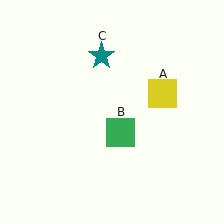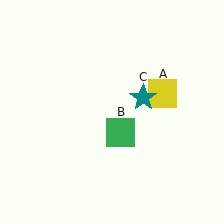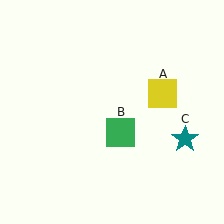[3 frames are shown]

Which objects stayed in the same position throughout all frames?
Yellow square (object A) and green square (object B) remained stationary.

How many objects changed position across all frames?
1 object changed position: teal star (object C).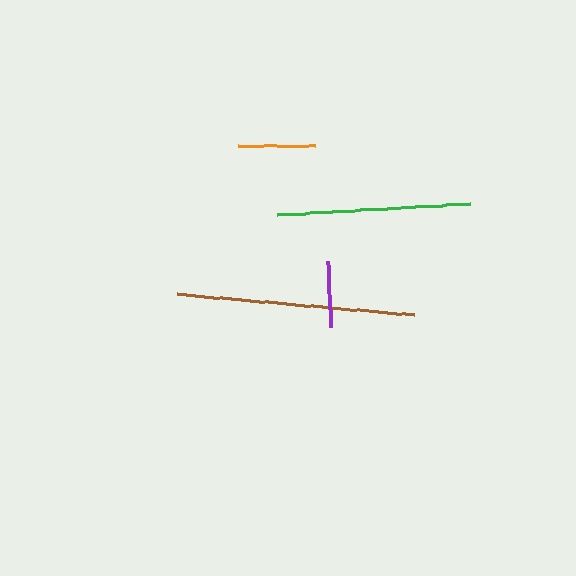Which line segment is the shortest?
The purple line is the shortest at approximately 66 pixels.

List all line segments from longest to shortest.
From longest to shortest: brown, green, orange, purple.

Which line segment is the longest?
The brown line is the longest at approximately 237 pixels.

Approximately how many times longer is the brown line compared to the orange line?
The brown line is approximately 3.1 times the length of the orange line.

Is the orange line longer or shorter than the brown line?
The brown line is longer than the orange line.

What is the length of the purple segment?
The purple segment is approximately 66 pixels long.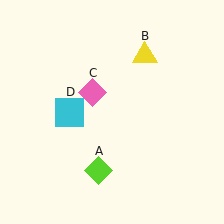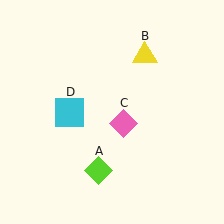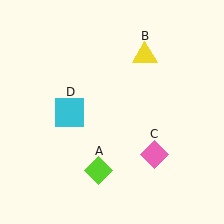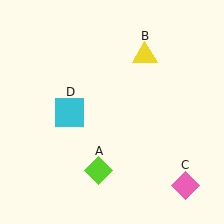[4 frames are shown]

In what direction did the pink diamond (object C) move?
The pink diamond (object C) moved down and to the right.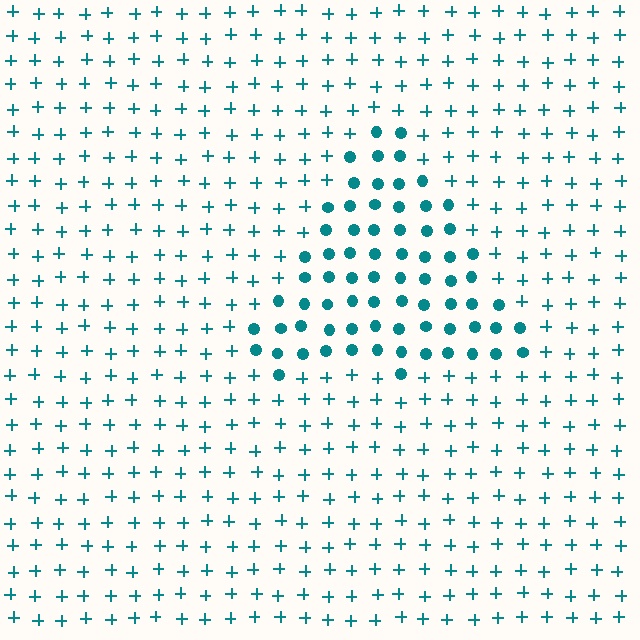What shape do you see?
I see a triangle.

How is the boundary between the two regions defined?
The boundary is defined by a change in element shape: circles inside vs. plus signs outside. All elements share the same color and spacing.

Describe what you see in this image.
The image is filled with small teal elements arranged in a uniform grid. A triangle-shaped region contains circles, while the surrounding area contains plus signs. The boundary is defined purely by the change in element shape.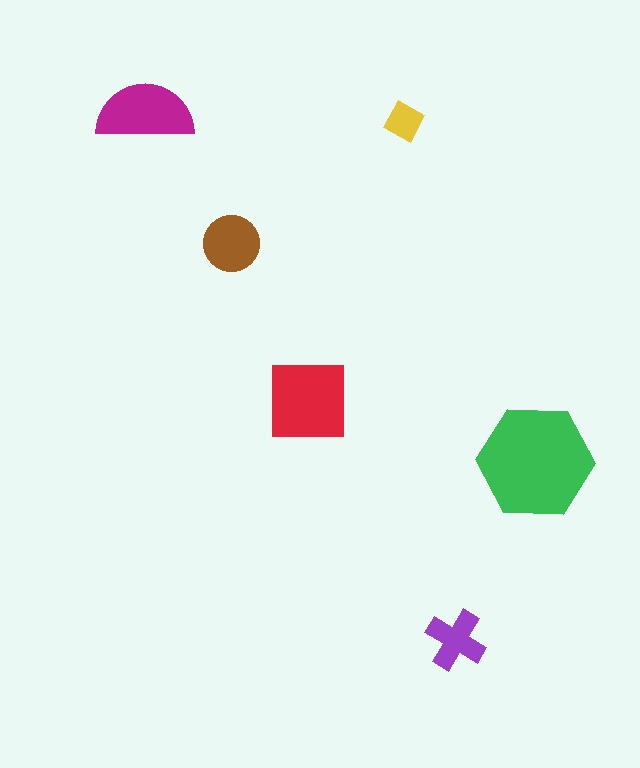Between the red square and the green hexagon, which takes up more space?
The green hexagon.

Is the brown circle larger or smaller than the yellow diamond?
Larger.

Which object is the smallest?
The yellow diamond.